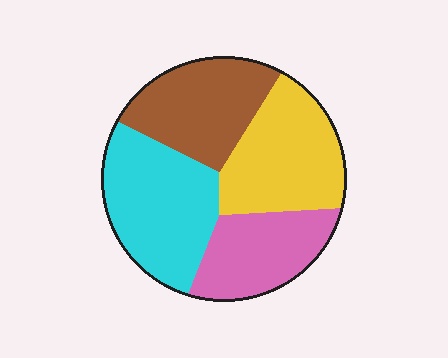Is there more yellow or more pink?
Yellow.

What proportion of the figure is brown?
Brown takes up less than a quarter of the figure.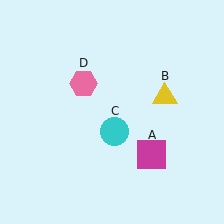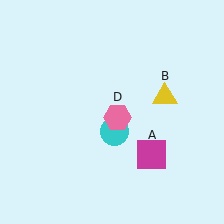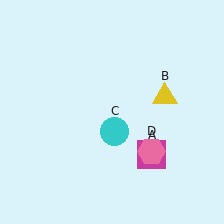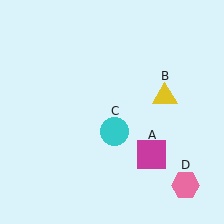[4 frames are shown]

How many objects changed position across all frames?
1 object changed position: pink hexagon (object D).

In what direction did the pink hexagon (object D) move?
The pink hexagon (object D) moved down and to the right.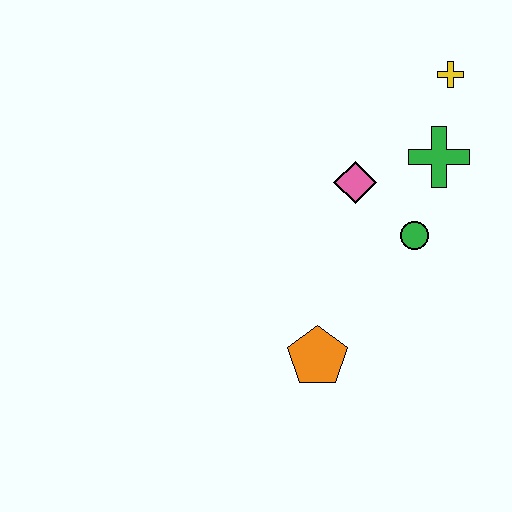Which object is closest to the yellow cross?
The green cross is closest to the yellow cross.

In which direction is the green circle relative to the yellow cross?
The green circle is below the yellow cross.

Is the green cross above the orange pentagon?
Yes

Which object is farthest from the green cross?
The orange pentagon is farthest from the green cross.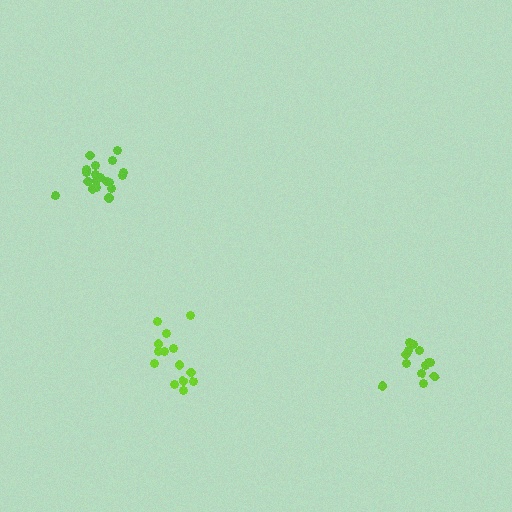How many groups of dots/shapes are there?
There are 3 groups.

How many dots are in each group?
Group 1: 14 dots, Group 2: 13 dots, Group 3: 19 dots (46 total).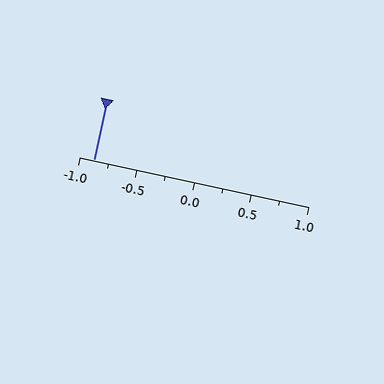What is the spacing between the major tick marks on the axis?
The major ticks are spaced 0.5 apart.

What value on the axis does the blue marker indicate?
The marker indicates approximately -0.88.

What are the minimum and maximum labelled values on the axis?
The axis runs from -1.0 to 1.0.